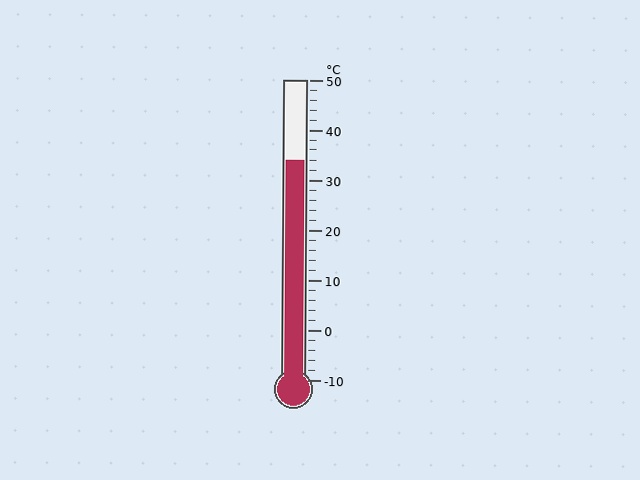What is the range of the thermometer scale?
The thermometer scale ranges from -10°C to 50°C.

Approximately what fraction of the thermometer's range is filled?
The thermometer is filled to approximately 75% of its range.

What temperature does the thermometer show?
The thermometer shows approximately 34°C.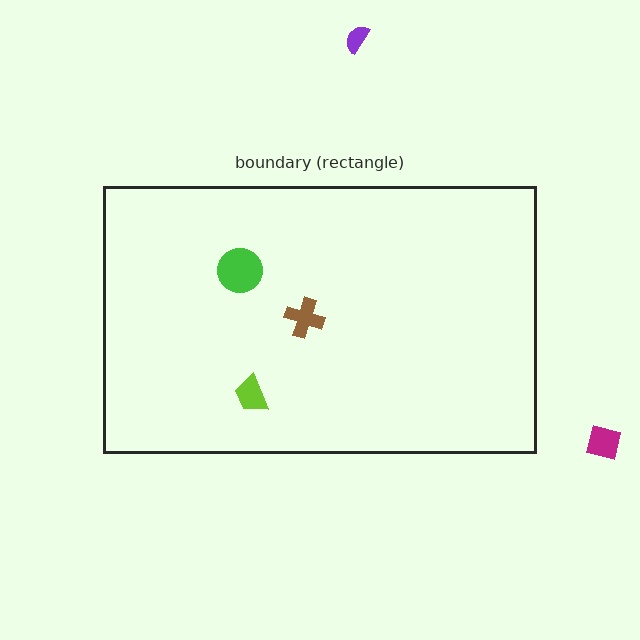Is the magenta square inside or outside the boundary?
Outside.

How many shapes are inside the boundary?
3 inside, 2 outside.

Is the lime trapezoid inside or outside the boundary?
Inside.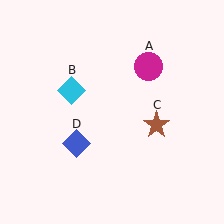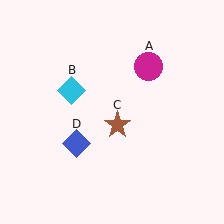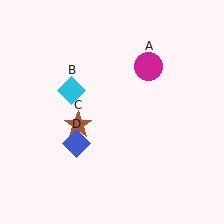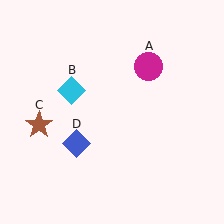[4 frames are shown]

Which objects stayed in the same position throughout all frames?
Magenta circle (object A) and cyan diamond (object B) and blue diamond (object D) remained stationary.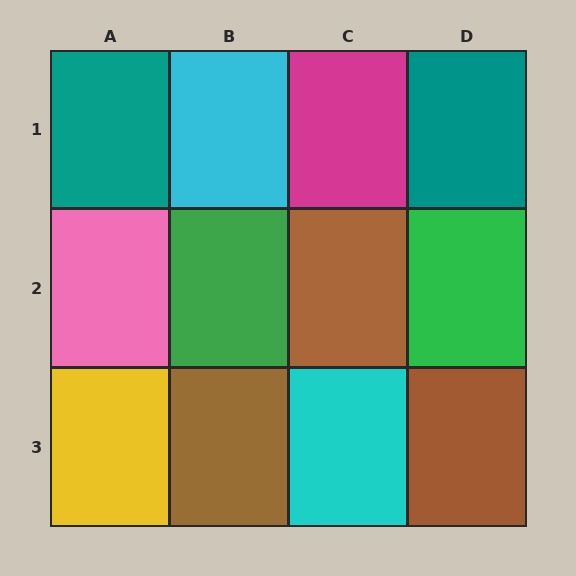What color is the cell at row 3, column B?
Brown.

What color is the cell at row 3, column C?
Cyan.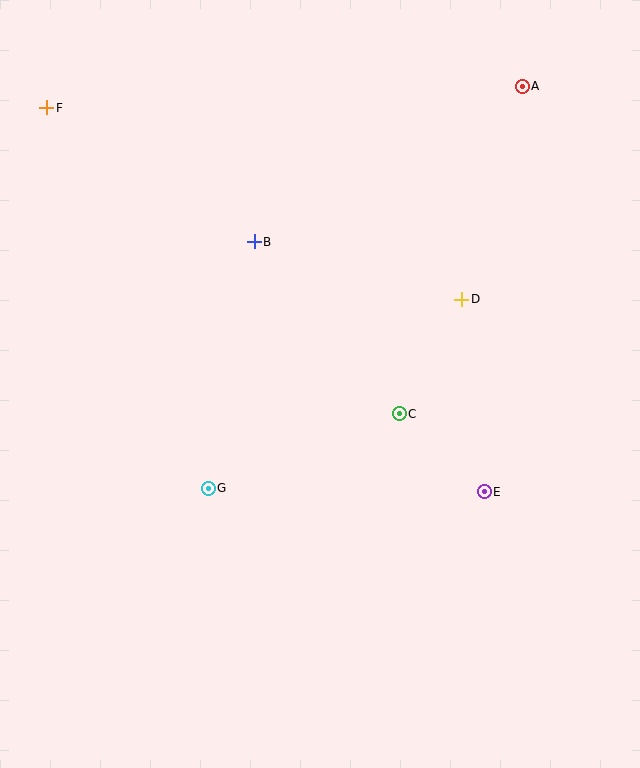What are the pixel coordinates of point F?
Point F is at (47, 108).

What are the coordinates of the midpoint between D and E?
The midpoint between D and E is at (473, 396).